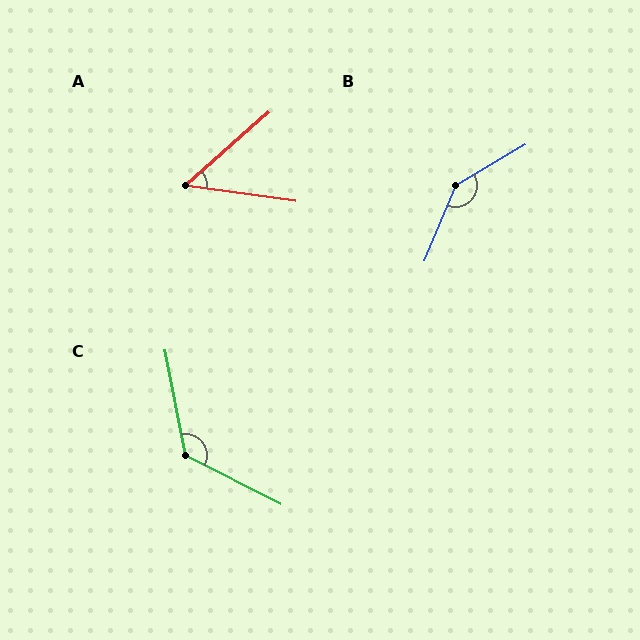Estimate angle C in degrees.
Approximately 128 degrees.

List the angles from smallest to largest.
A (49°), C (128°), B (143°).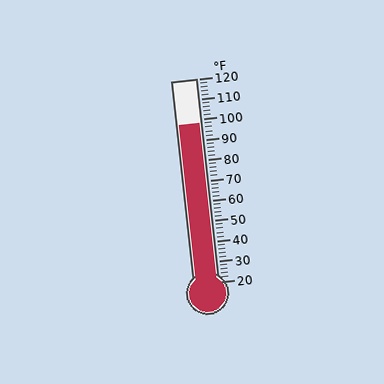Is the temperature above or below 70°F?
The temperature is above 70°F.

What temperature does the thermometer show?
The thermometer shows approximately 98°F.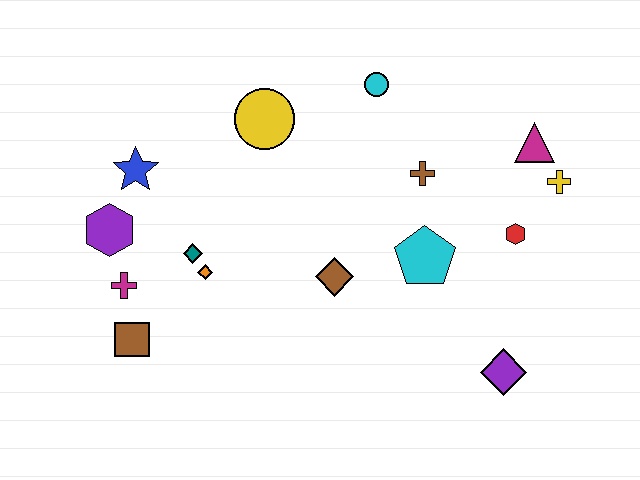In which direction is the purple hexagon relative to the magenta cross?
The purple hexagon is above the magenta cross.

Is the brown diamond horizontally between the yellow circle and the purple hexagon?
No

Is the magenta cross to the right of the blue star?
No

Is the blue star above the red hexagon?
Yes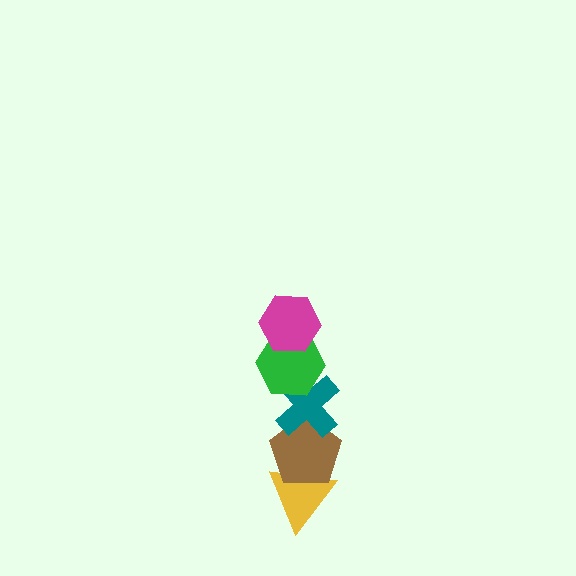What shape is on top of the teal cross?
The green hexagon is on top of the teal cross.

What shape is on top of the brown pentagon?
The teal cross is on top of the brown pentagon.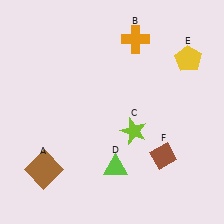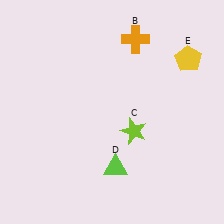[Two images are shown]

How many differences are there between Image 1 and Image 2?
There are 2 differences between the two images.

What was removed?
The brown diamond (F), the brown square (A) were removed in Image 2.